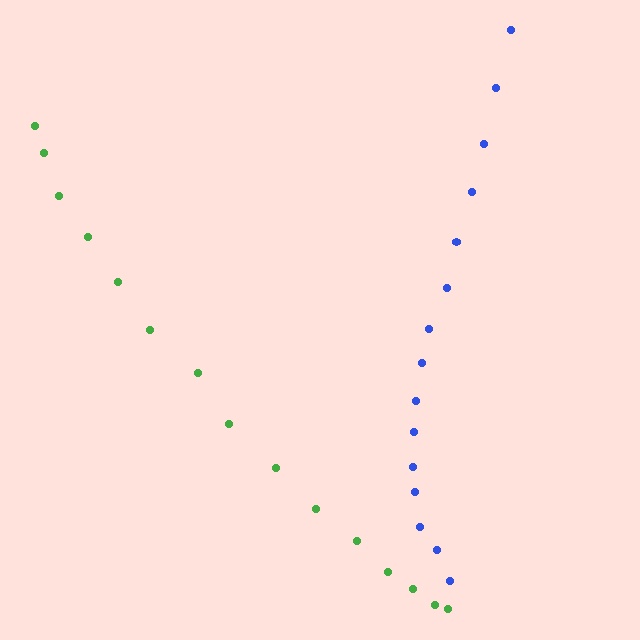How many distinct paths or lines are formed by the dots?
There are 2 distinct paths.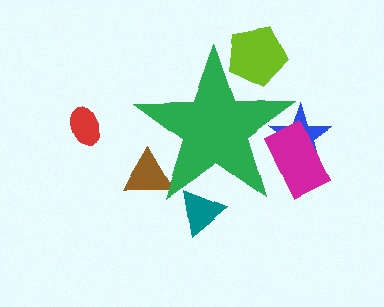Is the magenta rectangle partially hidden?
Yes, the magenta rectangle is partially hidden behind the green star.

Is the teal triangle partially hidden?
Yes, the teal triangle is partially hidden behind the green star.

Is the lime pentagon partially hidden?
Yes, the lime pentagon is partially hidden behind the green star.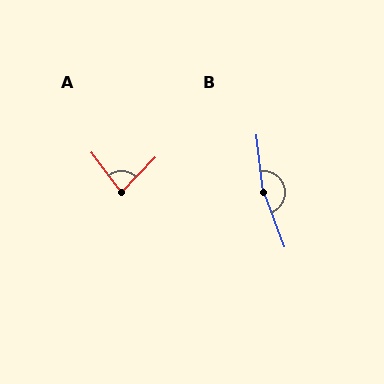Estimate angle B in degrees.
Approximately 166 degrees.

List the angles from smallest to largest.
A (82°), B (166°).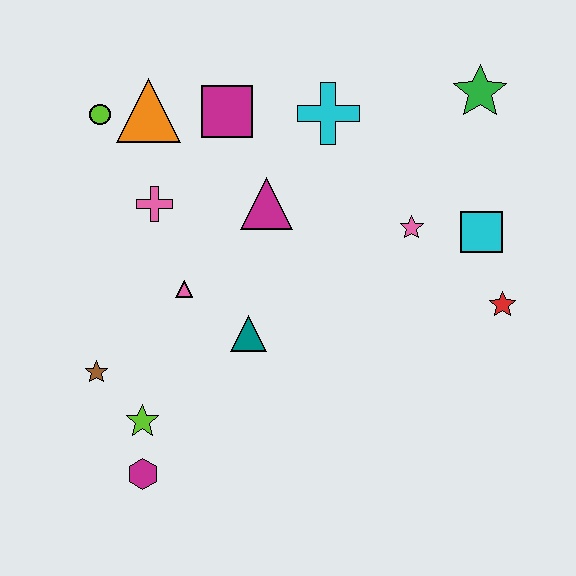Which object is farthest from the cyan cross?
The magenta hexagon is farthest from the cyan cross.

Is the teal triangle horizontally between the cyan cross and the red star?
No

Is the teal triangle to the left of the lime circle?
No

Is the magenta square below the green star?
Yes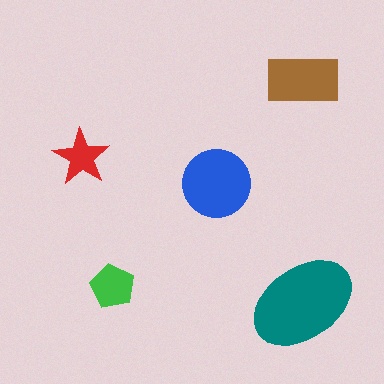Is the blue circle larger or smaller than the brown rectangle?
Larger.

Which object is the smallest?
The red star.